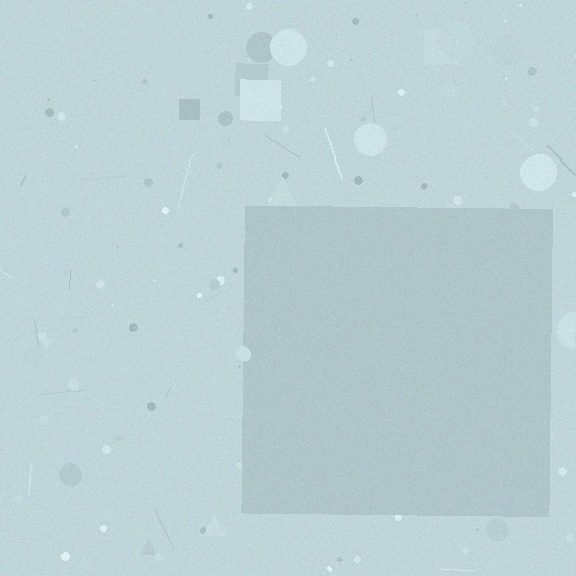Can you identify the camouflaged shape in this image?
The camouflaged shape is a square.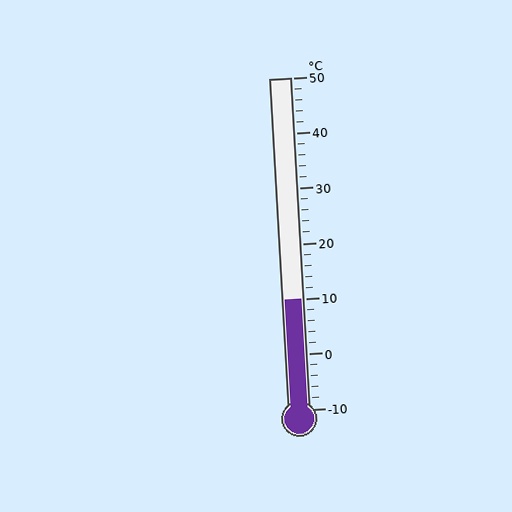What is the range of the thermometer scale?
The thermometer scale ranges from -10°C to 50°C.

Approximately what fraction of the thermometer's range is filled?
The thermometer is filled to approximately 35% of its range.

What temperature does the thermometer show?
The thermometer shows approximately 10°C.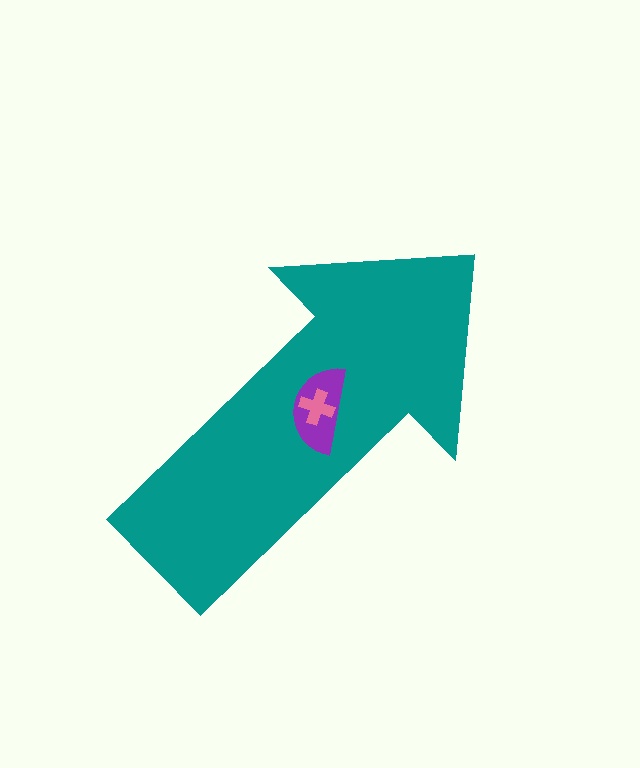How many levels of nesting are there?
3.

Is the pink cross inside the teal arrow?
Yes.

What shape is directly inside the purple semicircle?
The pink cross.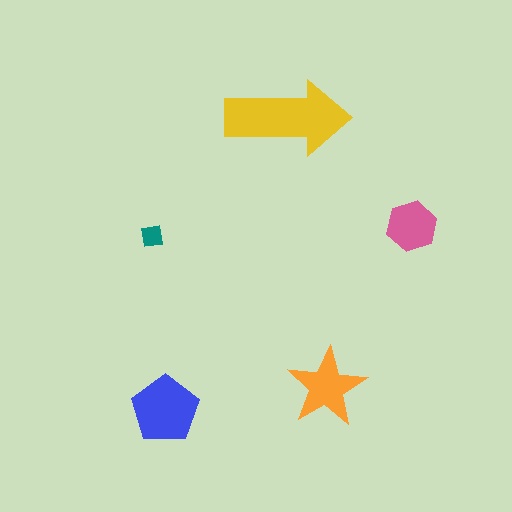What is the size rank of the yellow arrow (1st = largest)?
1st.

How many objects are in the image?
There are 5 objects in the image.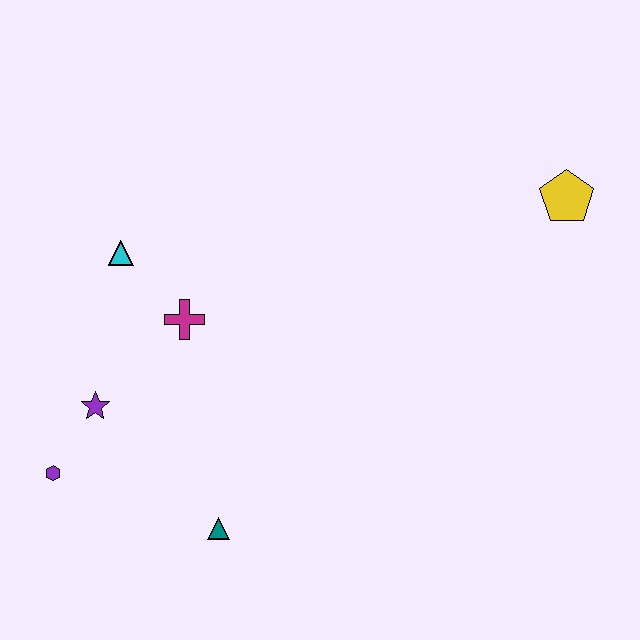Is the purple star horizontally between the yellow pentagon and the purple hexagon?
Yes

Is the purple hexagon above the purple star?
No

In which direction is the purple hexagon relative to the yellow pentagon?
The purple hexagon is to the left of the yellow pentagon.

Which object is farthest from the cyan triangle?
The yellow pentagon is farthest from the cyan triangle.